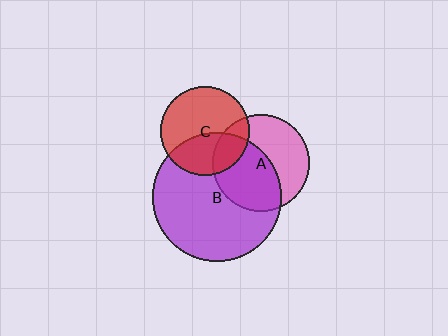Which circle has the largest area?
Circle B (purple).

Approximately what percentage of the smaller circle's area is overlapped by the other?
Approximately 40%.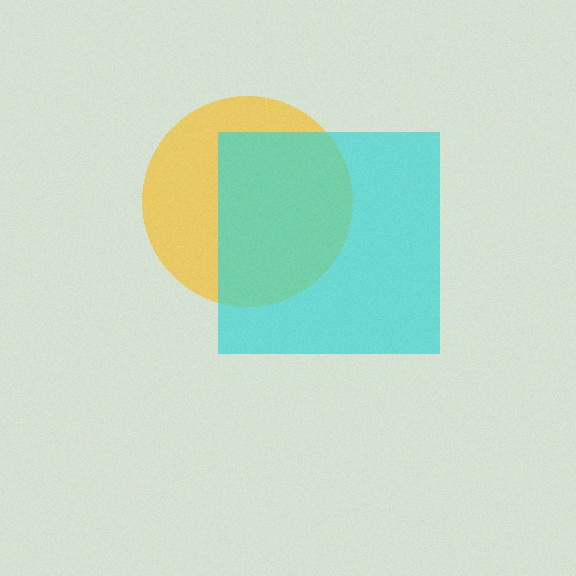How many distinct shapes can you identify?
There are 2 distinct shapes: a yellow circle, a cyan square.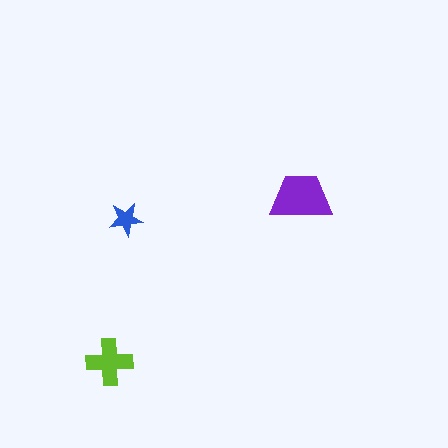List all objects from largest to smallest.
The purple trapezoid, the lime cross, the blue star.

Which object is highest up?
The purple trapezoid is topmost.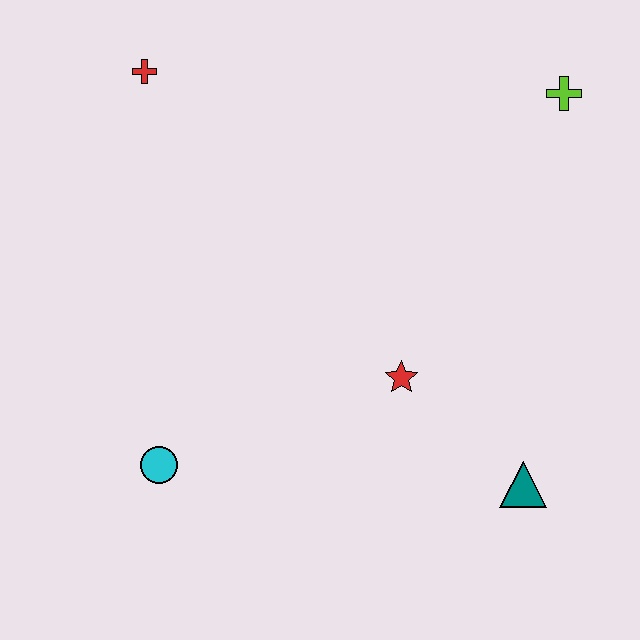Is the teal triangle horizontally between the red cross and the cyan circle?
No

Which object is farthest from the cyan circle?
The lime cross is farthest from the cyan circle.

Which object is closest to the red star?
The teal triangle is closest to the red star.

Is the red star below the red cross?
Yes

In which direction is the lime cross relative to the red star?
The lime cross is above the red star.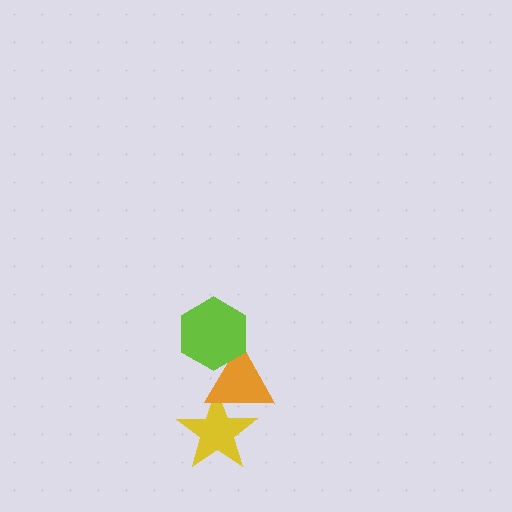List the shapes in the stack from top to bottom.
From top to bottom: the lime hexagon, the orange triangle, the yellow star.